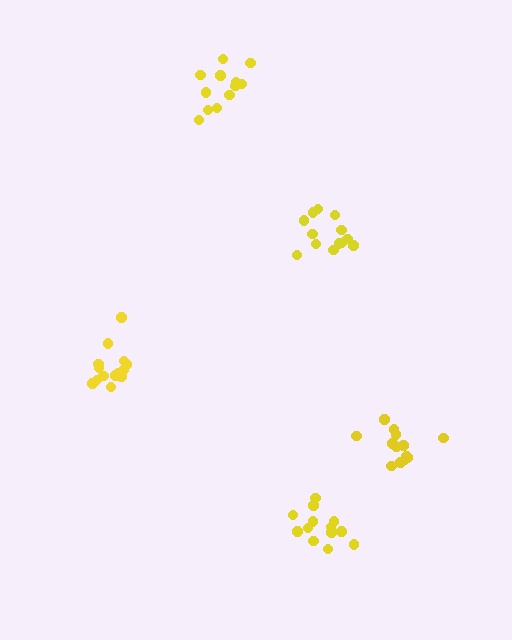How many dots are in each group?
Group 1: 14 dots, Group 2: 13 dots, Group 3: 13 dots, Group 4: 13 dots, Group 5: 13 dots (66 total).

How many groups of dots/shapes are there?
There are 5 groups.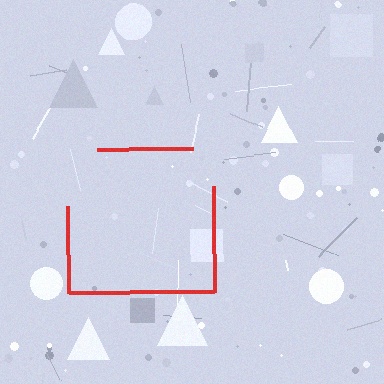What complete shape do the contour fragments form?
The contour fragments form a square.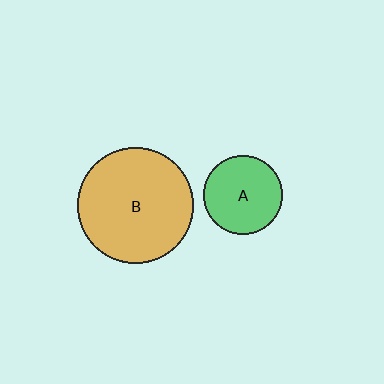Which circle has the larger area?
Circle B (orange).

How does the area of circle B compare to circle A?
Approximately 2.1 times.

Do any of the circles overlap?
No, none of the circles overlap.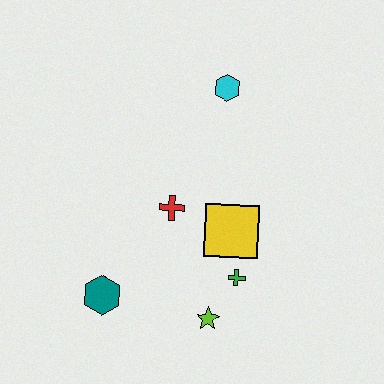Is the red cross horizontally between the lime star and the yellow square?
No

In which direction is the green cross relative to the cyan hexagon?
The green cross is below the cyan hexagon.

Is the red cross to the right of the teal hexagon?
Yes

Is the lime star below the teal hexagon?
Yes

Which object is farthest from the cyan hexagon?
The teal hexagon is farthest from the cyan hexagon.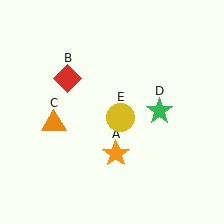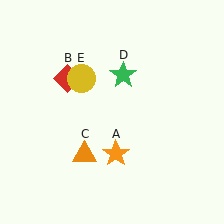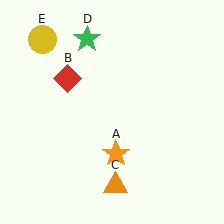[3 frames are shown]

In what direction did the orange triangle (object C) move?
The orange triangle (object C) moved down and to the right.